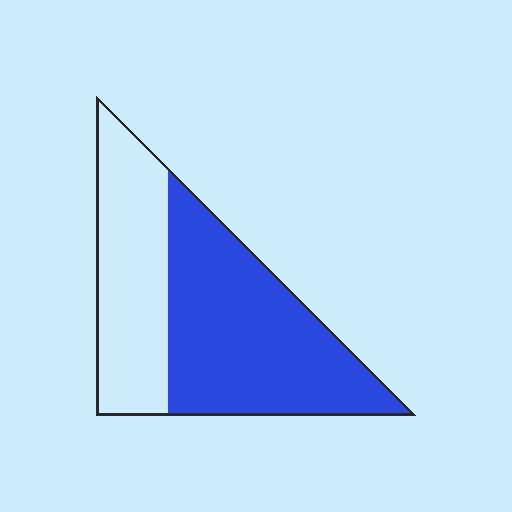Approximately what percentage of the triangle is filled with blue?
Approximately 60%.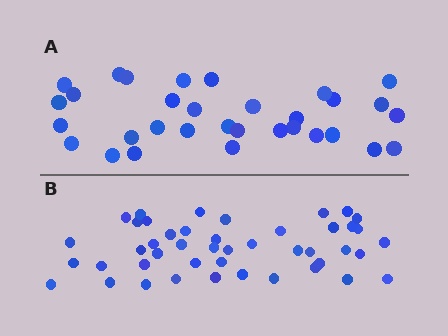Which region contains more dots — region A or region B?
Region B (the bottom region) has more dots.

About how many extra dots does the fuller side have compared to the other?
Region B has approximately 15 more dots than region A.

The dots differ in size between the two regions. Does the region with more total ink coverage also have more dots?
No. Region A has more total ink coverage because its dots are larger, but region B actually contains more individual dots. Total area can be misleading — the number of items is what matters here.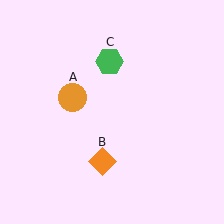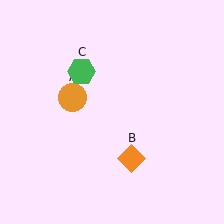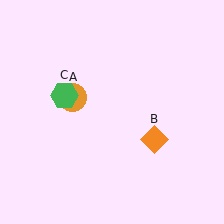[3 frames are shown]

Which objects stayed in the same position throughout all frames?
Orange circle (object A) remained stationary.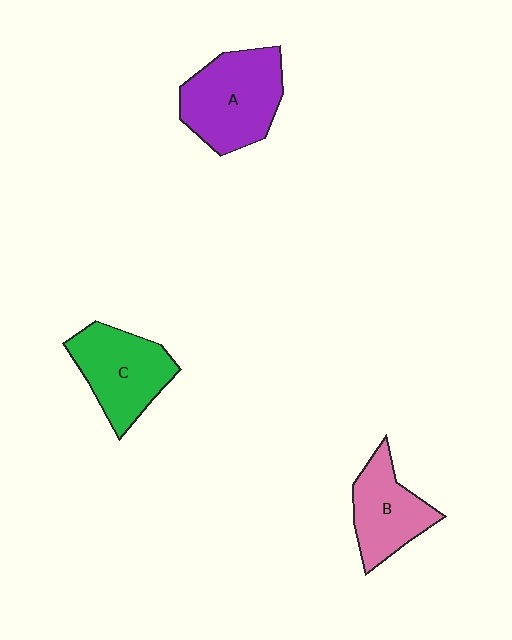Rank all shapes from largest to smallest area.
From largest to smallest: A (purple), C (green), B (pink).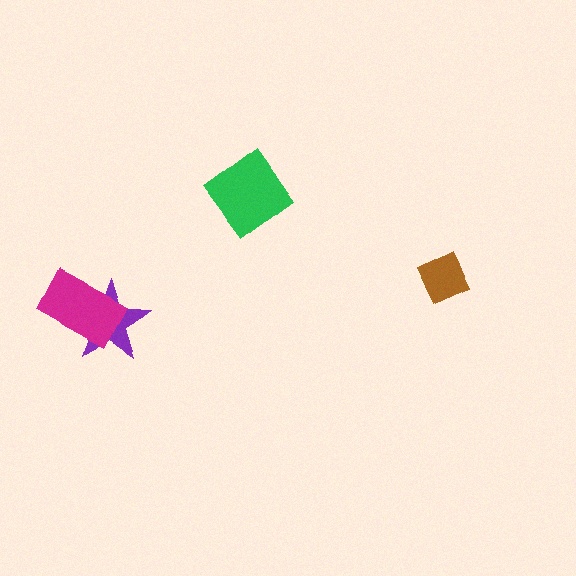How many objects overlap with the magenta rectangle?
1 object overlaps with the magenta rectangle.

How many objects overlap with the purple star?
1 object overlaps with the purple star.